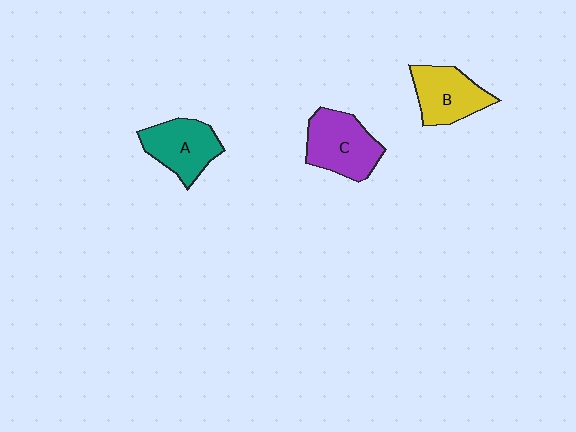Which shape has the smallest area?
Shape B (yellow).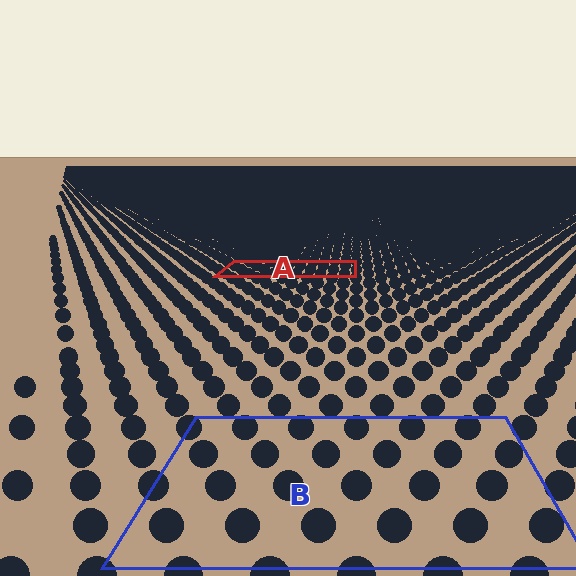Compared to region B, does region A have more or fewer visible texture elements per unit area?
Region A has more texture elements per unit area — they are packed more densely because it is farther away.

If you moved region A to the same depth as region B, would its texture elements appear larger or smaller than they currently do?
They would appear larger. At a closer depth, the same texture elements are projected at a bigger on-screen size.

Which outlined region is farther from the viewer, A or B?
Region A is farther from the viewer — the texture elements inside it appear smaller and more densely packed.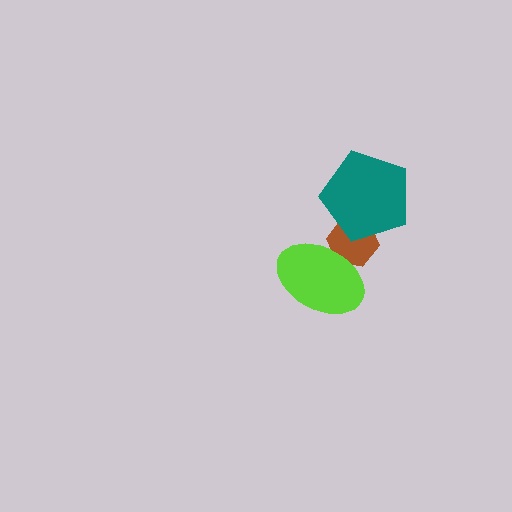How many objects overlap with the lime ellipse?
1 object overlaps with the lime ellipse.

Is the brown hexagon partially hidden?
Yes, it is partially covered by another shape.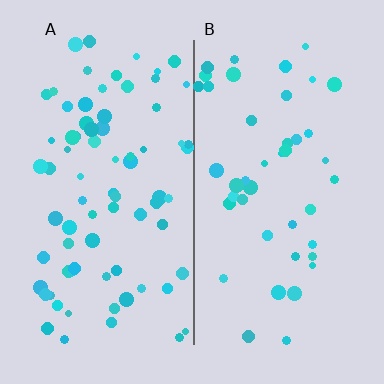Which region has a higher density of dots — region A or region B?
A (the left).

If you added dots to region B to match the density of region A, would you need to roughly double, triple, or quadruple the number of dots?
Approximately double.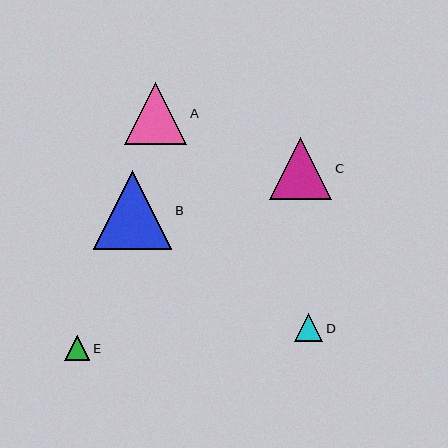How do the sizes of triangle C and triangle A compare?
Triangle C and triangle A are approximately the same size.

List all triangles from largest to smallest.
From largest to smallest: B, C, A, D, E.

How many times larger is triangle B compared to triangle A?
Triangle B is approximately 1.3 times the size of triangle A.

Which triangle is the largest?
Triangle B is the largest with a size of approximately 79 pixels.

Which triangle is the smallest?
Triangle E is the smallest with a size of approximately 25 pixels.